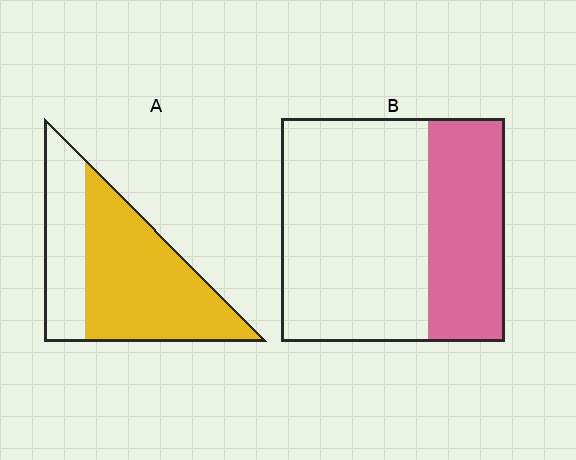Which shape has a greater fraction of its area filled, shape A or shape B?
Shape A.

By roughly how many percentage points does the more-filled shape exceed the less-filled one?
By roughly 30 percentage points (A over B).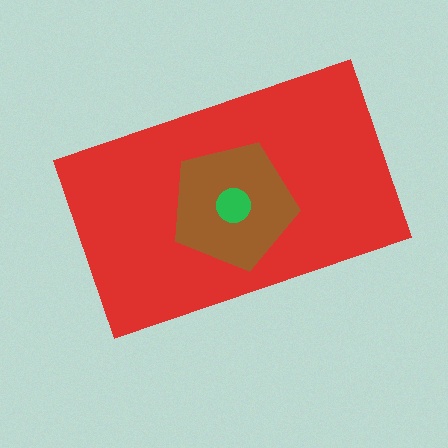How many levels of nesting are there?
3.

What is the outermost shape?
The red rectangle.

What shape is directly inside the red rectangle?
The brown pentagon.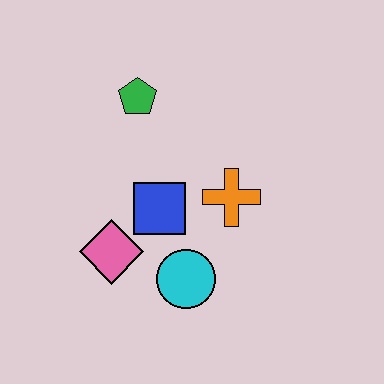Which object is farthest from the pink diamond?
The green pentagon is farthest from the pink diamond.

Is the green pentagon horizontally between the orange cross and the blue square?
No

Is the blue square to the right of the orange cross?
No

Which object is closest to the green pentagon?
The blue square is closest to the green pentagon.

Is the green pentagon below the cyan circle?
No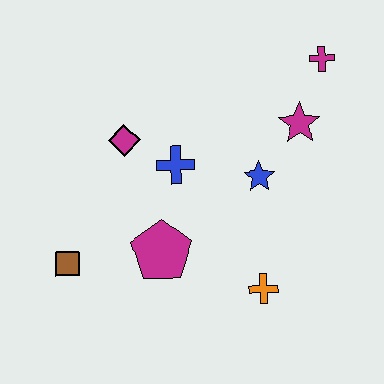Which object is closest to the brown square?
The magenta pentagon is closest to the brown square.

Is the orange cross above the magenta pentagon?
No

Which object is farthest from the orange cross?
The magenta cross is farthest from the orange cross.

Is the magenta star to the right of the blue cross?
Yes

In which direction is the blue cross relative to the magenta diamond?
The blue cross is to the right of the magenta diamond.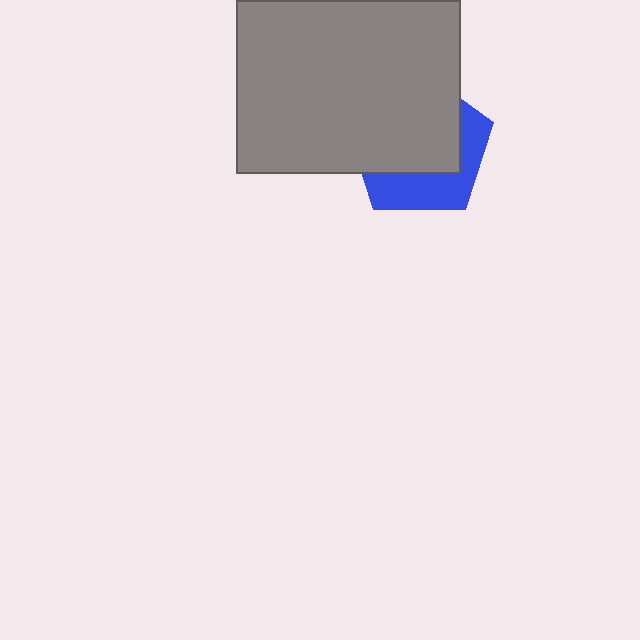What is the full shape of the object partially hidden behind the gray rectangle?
The partially hidden object is a blue pentagon.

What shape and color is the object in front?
The object in front is a gray rectangle.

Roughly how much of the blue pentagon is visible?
A small part of it is visible (roughly 37%).